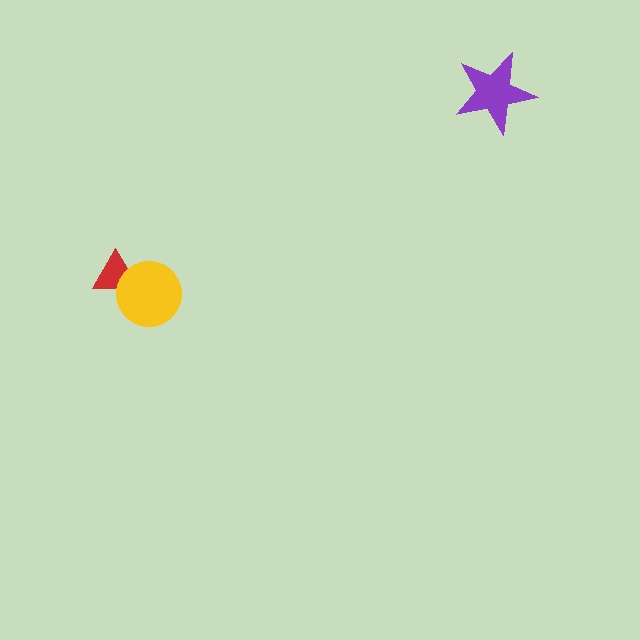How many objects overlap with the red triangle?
1 object overlaps with the red triangle.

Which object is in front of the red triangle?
The yellow circle is in front of the red triangle.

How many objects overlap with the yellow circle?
1 object overlaps with the yellow circle.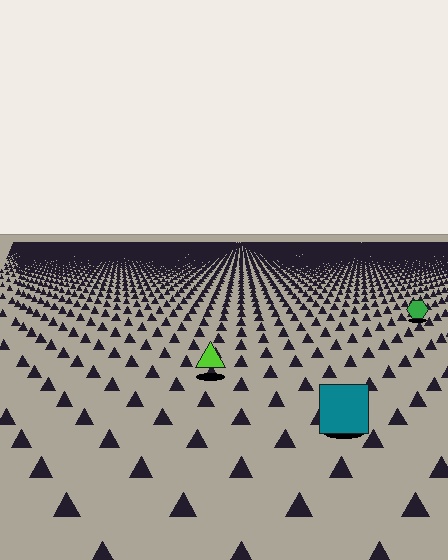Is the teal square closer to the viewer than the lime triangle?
Yes. The teal square is closer — you can tell from the texture gradient: the ground texture is coarser near it.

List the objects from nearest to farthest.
From nearest to farthest: the teal square, the lime triangle, the green hexagon.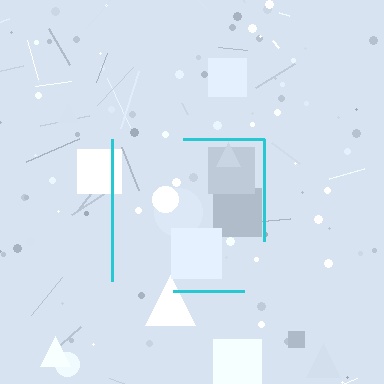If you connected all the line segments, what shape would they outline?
They would outline a square.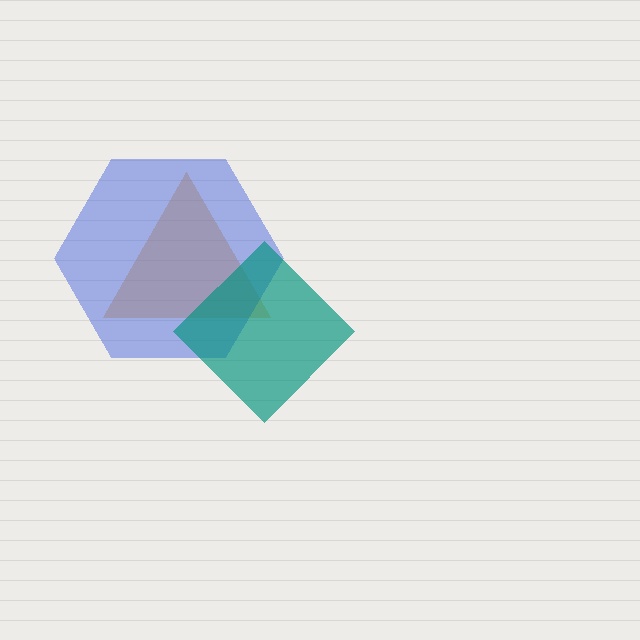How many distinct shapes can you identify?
There are 3 distinct shapes: an orange triangle, a blue hexagon, a teal diamond.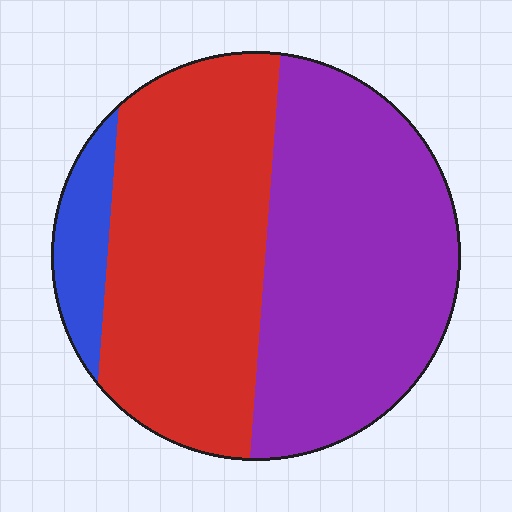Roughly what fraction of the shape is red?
Red covers roughly 45% of the shape.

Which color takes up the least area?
Blue, at roughly 10%.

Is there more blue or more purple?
Purple.